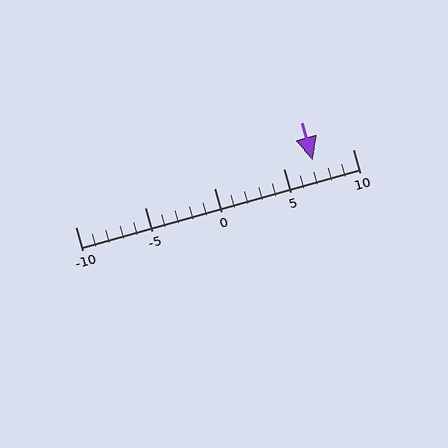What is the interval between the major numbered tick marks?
The major tick marks are spaced 5 units apart.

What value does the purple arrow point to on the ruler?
The purple arrow points to approximately 7.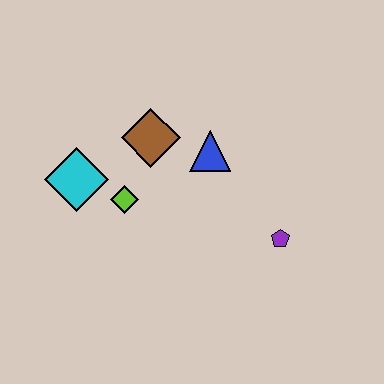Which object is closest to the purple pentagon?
The blue triangle is closest to the purple pentagon.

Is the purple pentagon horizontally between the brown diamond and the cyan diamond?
No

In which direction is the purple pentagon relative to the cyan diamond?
The purple pentagon is to the right of the cyan diamond.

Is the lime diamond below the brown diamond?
Yes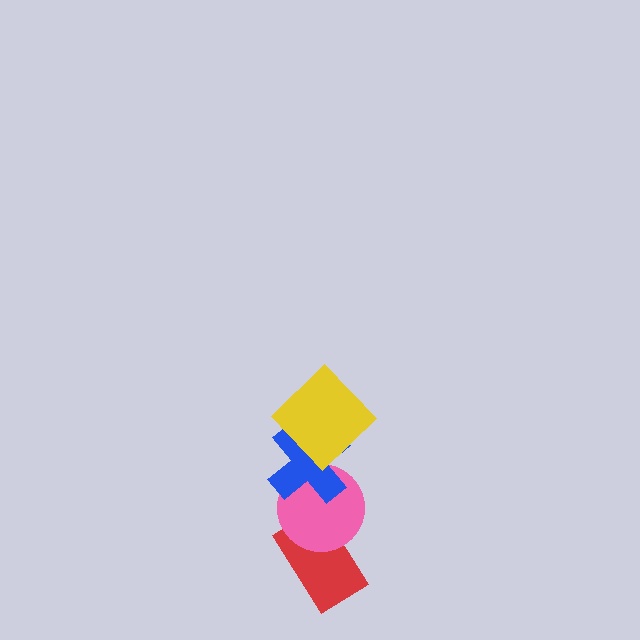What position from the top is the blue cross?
The blue cross is 2nd from the top.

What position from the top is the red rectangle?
The red rectangle is 4th from the top.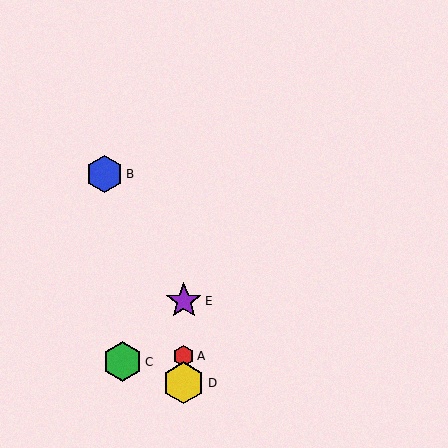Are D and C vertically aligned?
No, D is at x≈184 and C is at x≈122.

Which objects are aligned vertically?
Objects A, D, E are aligned vertically.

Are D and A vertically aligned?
Yes, both are at x≈184.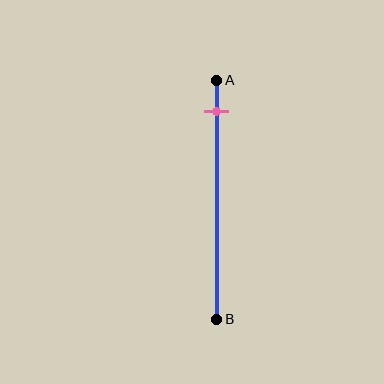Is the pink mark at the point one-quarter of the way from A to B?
No, the mark is at about 15% from A, not at the 25% one-quarter point.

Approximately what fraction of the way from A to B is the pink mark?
The pink mark is approximately 15% of the way from A to B.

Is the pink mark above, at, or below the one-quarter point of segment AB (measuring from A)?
The pink mark is above the one-quarter point of segment AB.